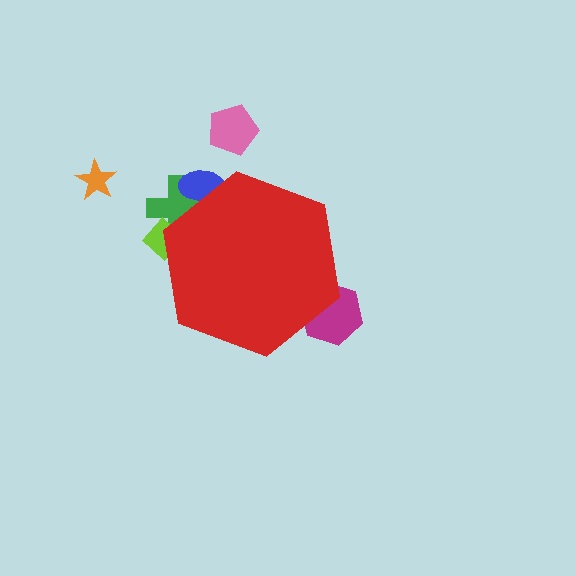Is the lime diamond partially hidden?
Yes, the lime diamond is partially hidden behind the red hexagon.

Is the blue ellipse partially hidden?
Yes, the blue ellipse is partially hidden behind the red hexagon.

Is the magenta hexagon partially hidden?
Yes, the magenta hexagon is partially hidden behind the red hexagon.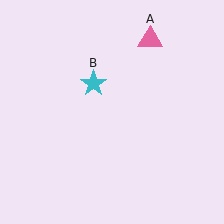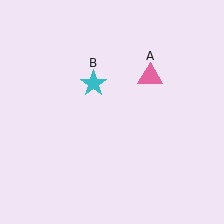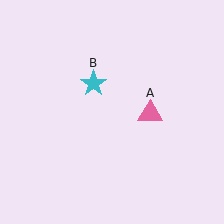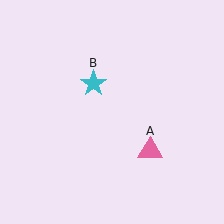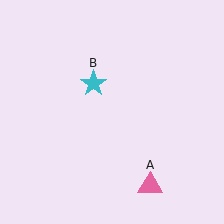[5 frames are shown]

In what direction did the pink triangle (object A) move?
The pink triangle (object A) moved down.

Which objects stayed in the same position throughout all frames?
Cyan star (object B) remained stationary.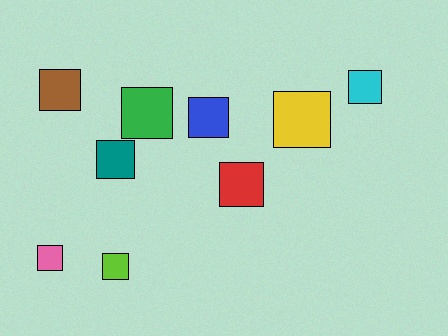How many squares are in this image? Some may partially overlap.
There are 9 squares.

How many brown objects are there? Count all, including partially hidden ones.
There is 1 brown object.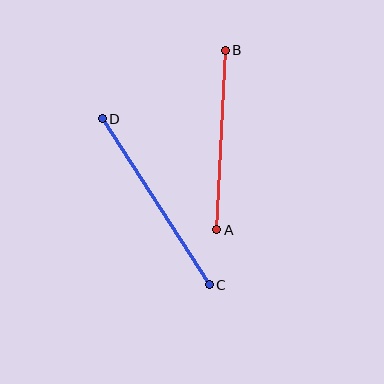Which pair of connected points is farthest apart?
Points C and D are farthest apart.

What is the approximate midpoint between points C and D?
The midpoint is at approximately (156, 202) pixels.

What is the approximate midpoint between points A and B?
The midpoint is at approximately (221, 140) pixels.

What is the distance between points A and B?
The distance is approximately 180 pixels.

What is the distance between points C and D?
The distance is approximately 197 pixels.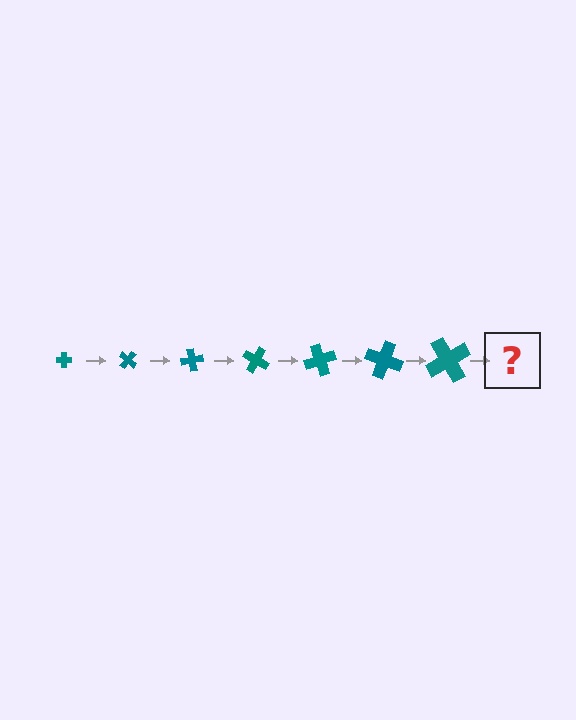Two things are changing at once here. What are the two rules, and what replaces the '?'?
The two rules are that the cross grows larger each step and it rotates 40 degrees each step. The '?' should be a cross, larger than the previous one and rotated 280 degrees from the start.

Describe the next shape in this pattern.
It should be a cross, larger than the previous one and rotated 280 degrees from the start.